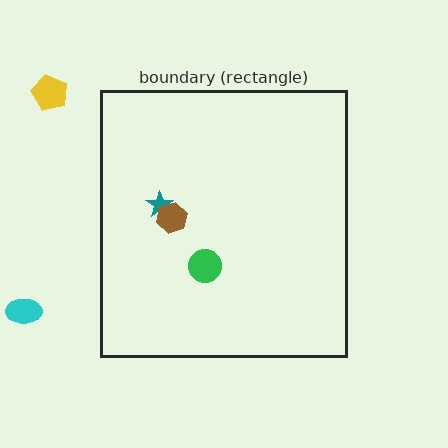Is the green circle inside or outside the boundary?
Inside.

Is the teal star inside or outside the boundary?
Inside.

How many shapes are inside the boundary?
3 inside, 2 outside.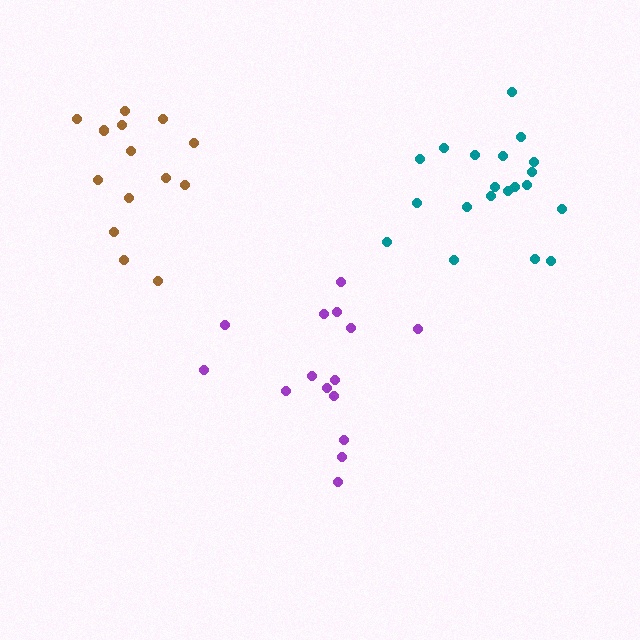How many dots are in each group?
Group 1: 20 dots, Group 2: 15 dots, Group 3: 14 dots (49 total).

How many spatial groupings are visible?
There are 3 spatial groupings.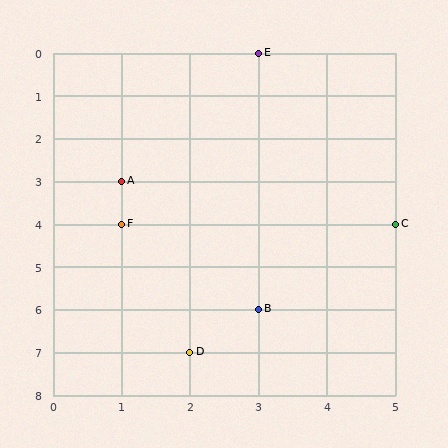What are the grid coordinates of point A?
Point A is at grid coordinates (1, 3).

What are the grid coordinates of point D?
Point D is at grid coordinates (2, 7).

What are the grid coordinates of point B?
Point B is at grid coordinates (3, 6).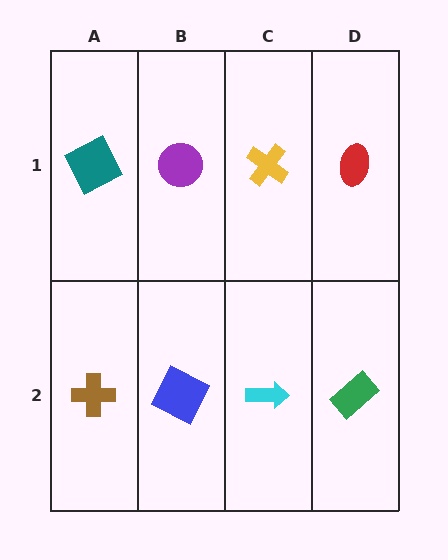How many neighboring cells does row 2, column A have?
2.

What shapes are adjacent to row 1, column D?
A green rectangle (row 2, column D), a yellow cross (row 1, column C).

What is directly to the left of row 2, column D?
A cyan arrow.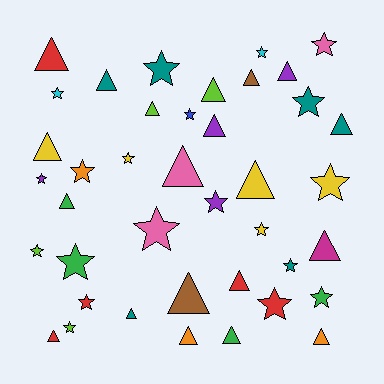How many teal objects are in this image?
There are 6 teal objects.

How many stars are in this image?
There are 20 stars.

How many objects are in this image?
There are 40 objects.